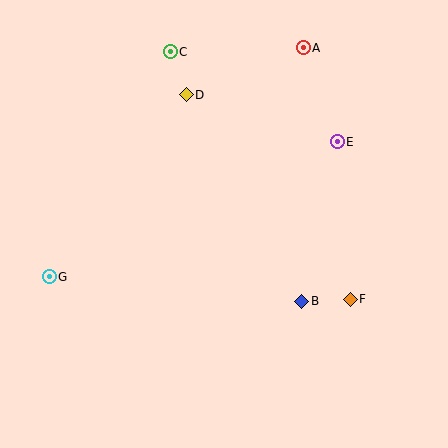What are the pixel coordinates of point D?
Point D is at (186, 95).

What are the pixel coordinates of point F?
Point F is at (350, 299).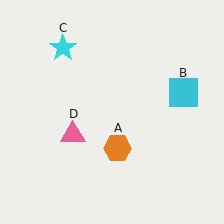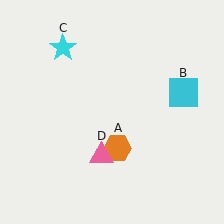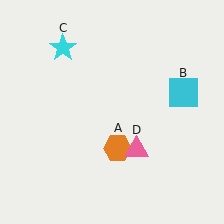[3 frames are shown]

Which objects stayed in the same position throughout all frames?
Orange hexagon (object A) and cyan square (object B) and cyan star (object C) remained stationary.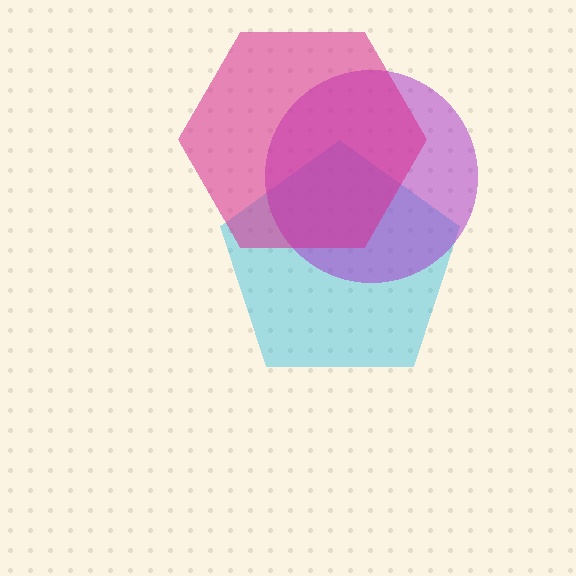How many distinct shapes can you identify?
There are 3 distinct shapes: a cyan pentagon, a purple circle, a magenta hexagon.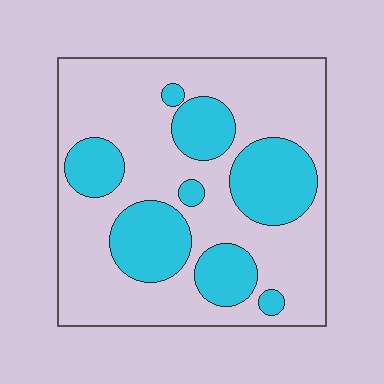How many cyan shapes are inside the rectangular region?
8.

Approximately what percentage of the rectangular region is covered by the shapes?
Approximately 30%.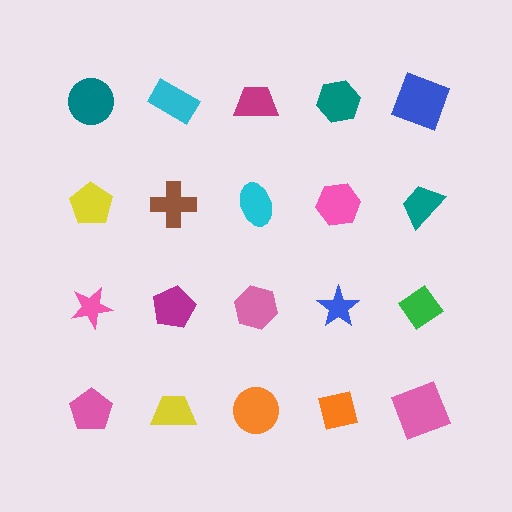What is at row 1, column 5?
A blue square.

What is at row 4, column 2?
A yellow trapezoid.